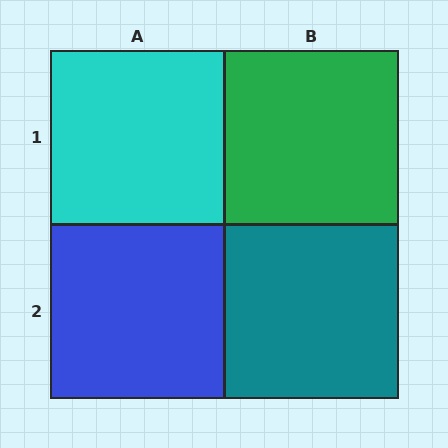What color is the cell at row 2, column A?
Blue.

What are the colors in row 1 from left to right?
Cyan, green.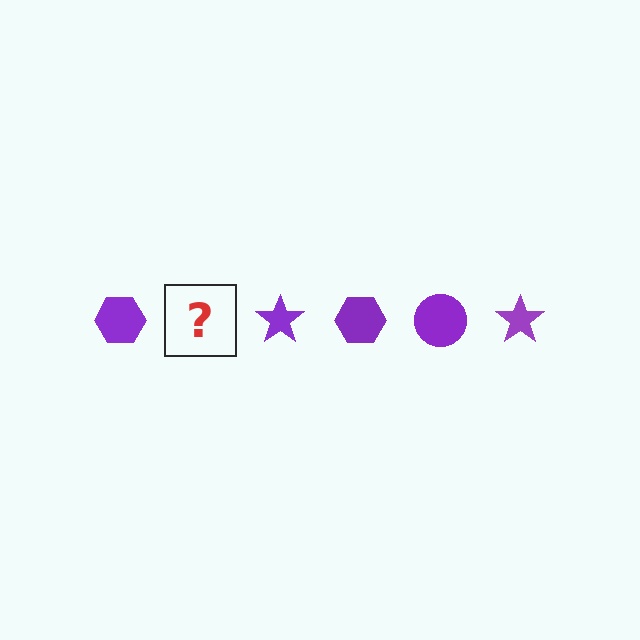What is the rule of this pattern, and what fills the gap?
The rule is that the pattern cycles through hexagon, circle, star shapes in purple. The gap should be filled with a purple circle.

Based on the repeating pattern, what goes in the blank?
The blank should be a purple circle.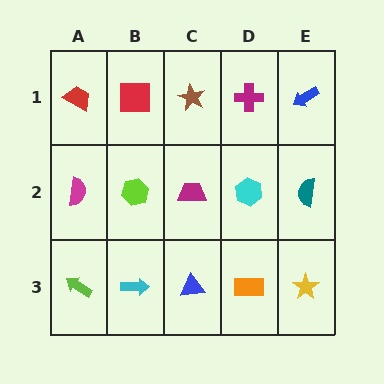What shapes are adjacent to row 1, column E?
A teal semicircle (row 2, column E), a magenta cross (row 1, column D).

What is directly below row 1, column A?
A magenta semicircle.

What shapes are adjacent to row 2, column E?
A blue arrow (row 1, column E), a yellow star (row 3, column E), a cyan hexagon (row 2, column D).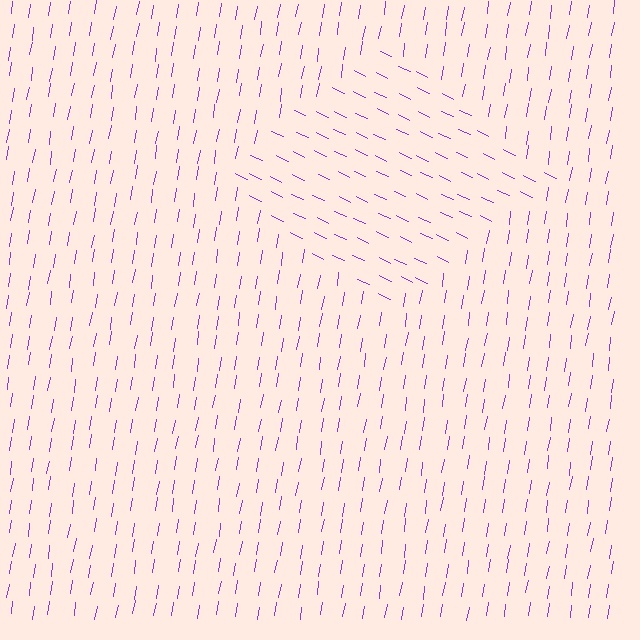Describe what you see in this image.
The image is filled with small purple line segments. A diamond region in the image has lines oriented differently from the surrounding lines, creating a visible texture boundary.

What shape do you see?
I see a diamond.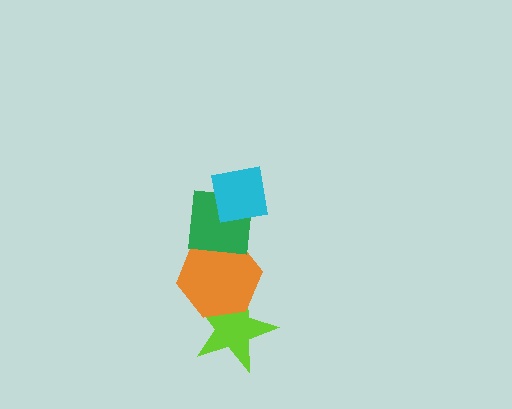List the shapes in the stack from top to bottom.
From top to bottom: the cyan square, the green square, the orange hexagon, the lime star.